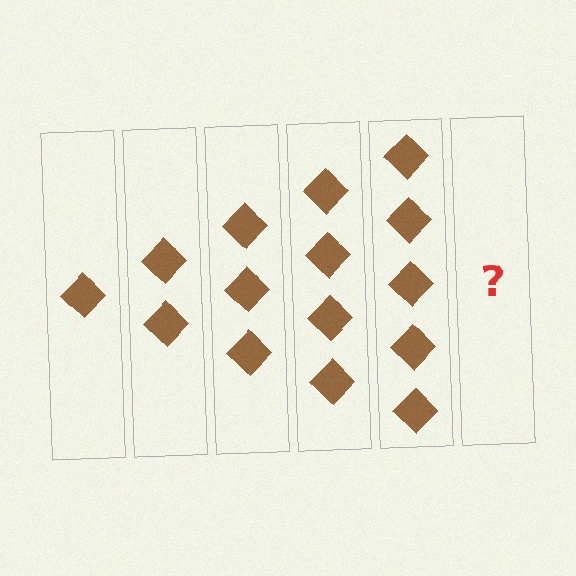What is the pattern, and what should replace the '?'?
The pattern is that each step adds one more diamond. The '?' should be 6 diamonds.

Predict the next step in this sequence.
The next step is 6 diamonds.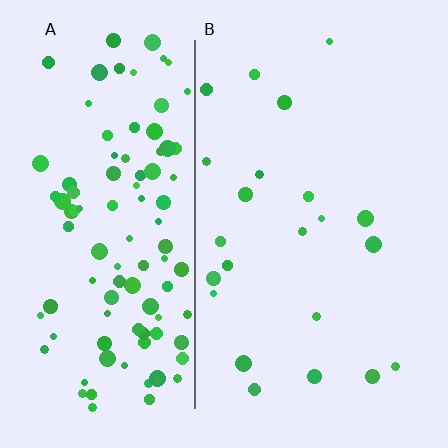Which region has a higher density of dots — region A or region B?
A (the left).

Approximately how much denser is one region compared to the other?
Approximately 4.9× — region A over region B.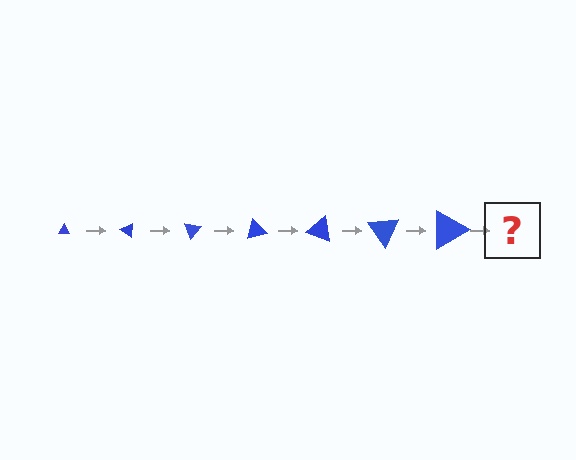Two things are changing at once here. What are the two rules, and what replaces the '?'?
The two rules are that the triangle grows larger each step and it rotates 35 degrees each step. The '?' should be a triangle, larger than the previous one and rotated 245 degrees from the start.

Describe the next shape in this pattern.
It should be a triangle, larger than the previous one and rotated 245 degrees from the start.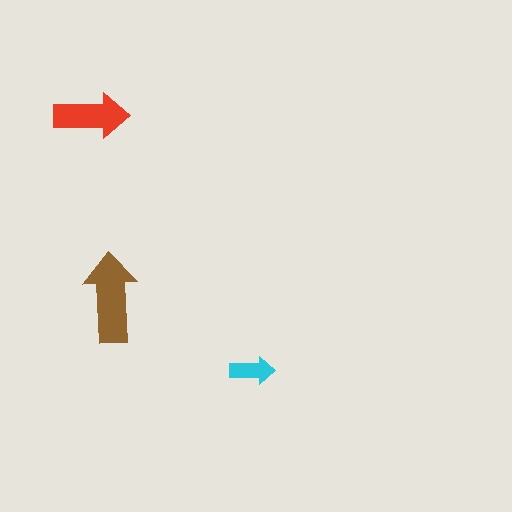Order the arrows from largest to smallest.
the brown one, the red one, the cyan one.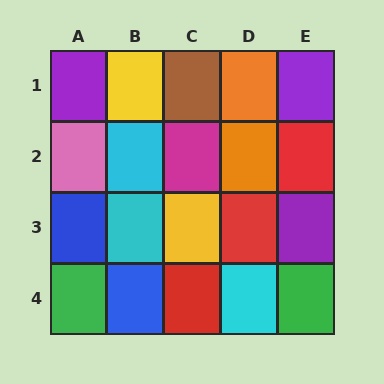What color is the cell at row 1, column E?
Purple.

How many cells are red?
3 cells are red.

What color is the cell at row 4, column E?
Green.